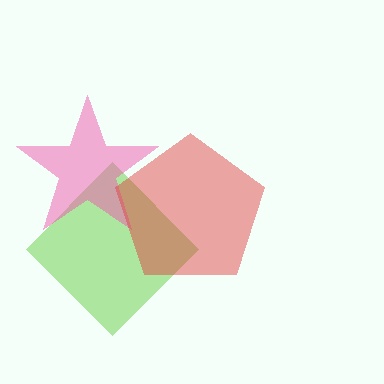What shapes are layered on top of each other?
The layered shapes are: a lime diamond, a pink star, a red pentagon.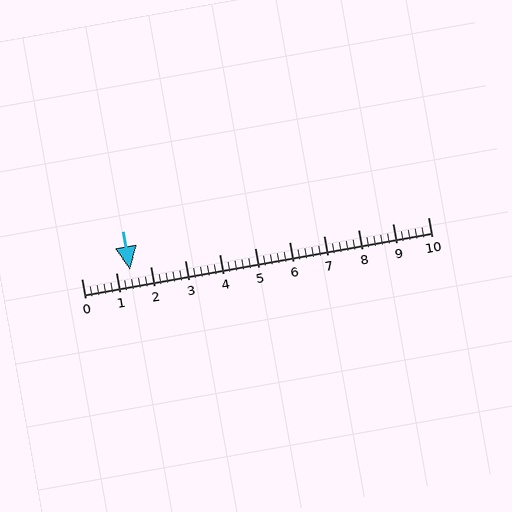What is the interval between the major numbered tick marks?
The major tick marks are spaced 1 units apart.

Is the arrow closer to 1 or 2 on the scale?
The arrow is closer to 1.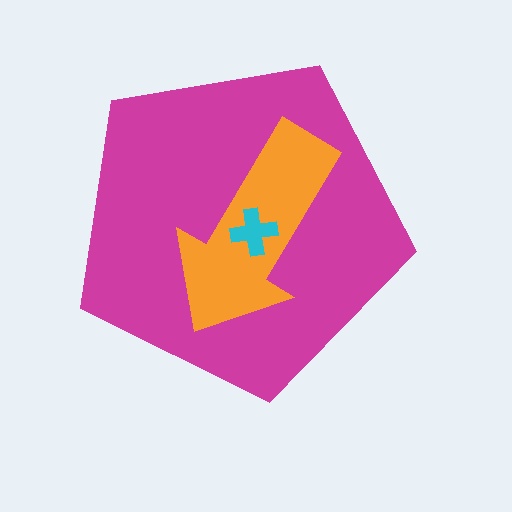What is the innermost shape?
The cyan cross.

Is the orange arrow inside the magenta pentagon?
Yes.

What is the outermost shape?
The magenta pentagon.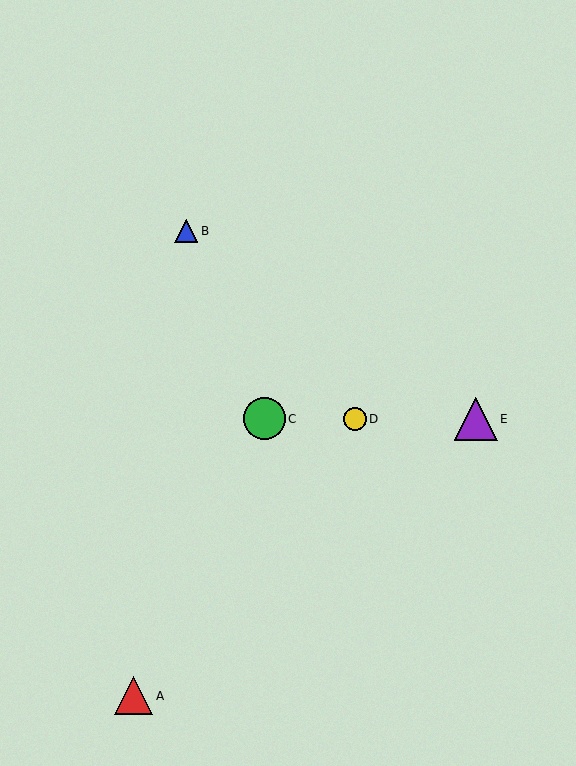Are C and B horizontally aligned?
No, C is at y≈419 and B is at y≈231.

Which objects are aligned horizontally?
Objects C, D, E are aligned horizontally.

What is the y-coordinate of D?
Object D is at y≈419.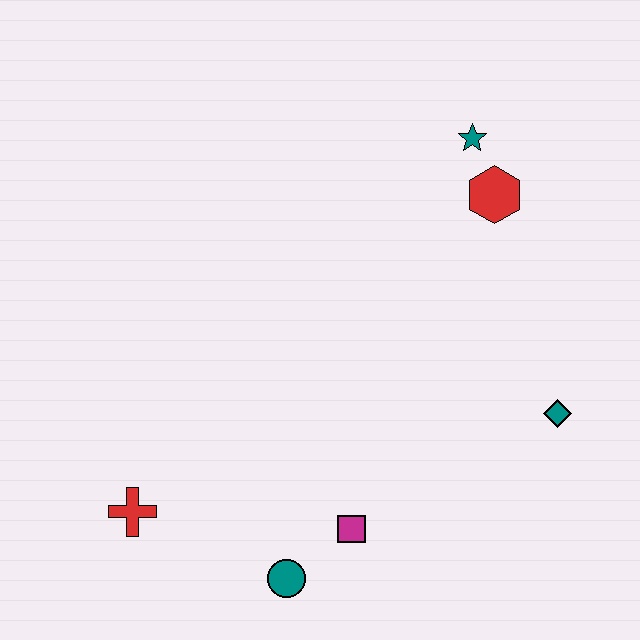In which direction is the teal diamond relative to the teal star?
The teal diamond is below the teal star.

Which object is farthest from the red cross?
The teal star is farthest from the red cross.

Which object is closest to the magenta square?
The teal circle is closest to the magenta square.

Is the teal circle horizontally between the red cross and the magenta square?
Yes